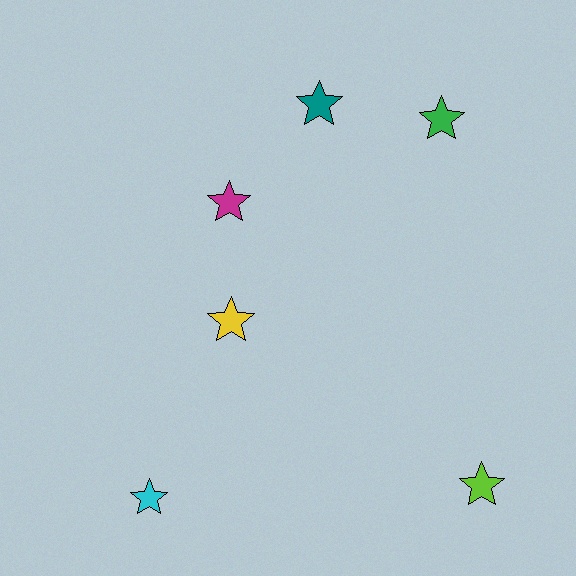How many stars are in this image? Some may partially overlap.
There are 6 stars.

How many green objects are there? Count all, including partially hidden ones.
There is 1 green object.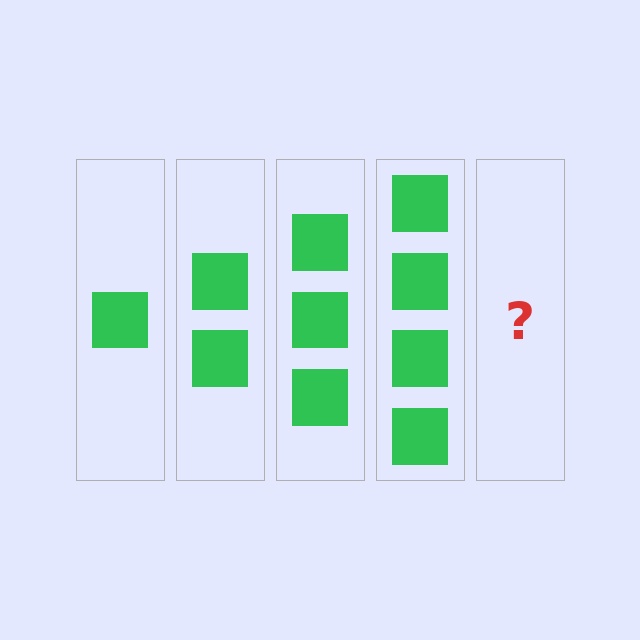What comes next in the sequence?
The next element should be 5 squares.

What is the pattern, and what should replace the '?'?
The pattern is that each step adds one more square. The '?' should be 5 squares.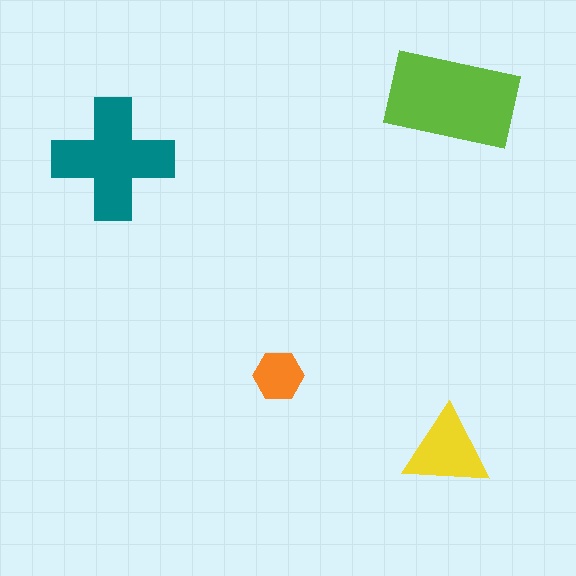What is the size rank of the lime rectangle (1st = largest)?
1st.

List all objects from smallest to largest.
The orange hexagon, the yellow triangle, the teal cross, the lime rectangle.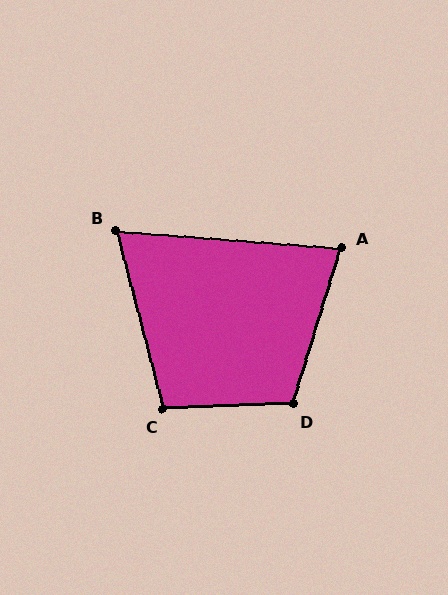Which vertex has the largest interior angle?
D, at approximately 109 degrees.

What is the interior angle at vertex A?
Approximately 77 degrees (acute).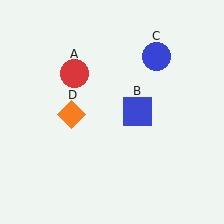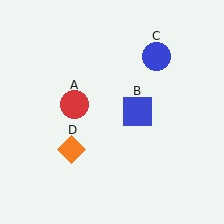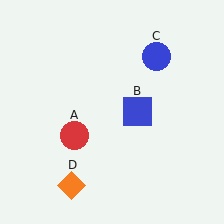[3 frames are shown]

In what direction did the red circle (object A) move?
The red circle (object A) moved down.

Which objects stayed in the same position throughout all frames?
Blue square (object B) and blue circle (object C) remained stationary.